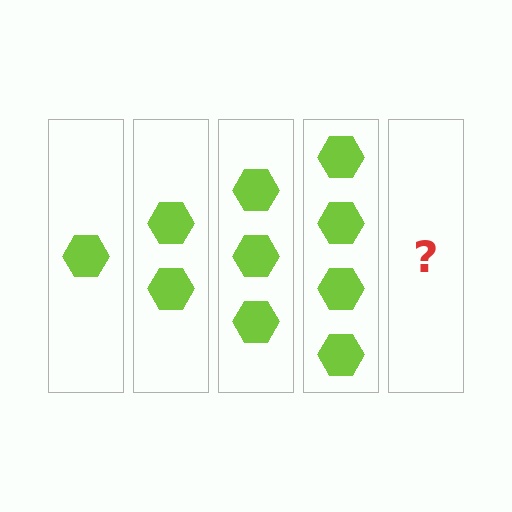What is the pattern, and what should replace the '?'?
The pattern is that each step adds one more hexagon. The '?' should be 5 hexagons.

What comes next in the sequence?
The next element should be 5 hexagons.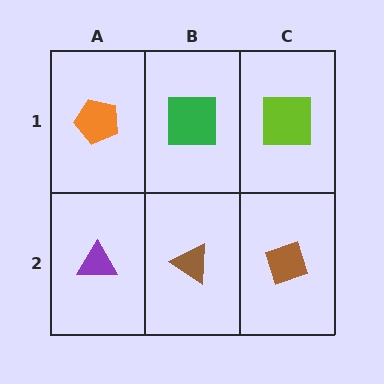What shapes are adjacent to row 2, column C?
A lime square (row 1, column C), a brown triangle (row 2, column B).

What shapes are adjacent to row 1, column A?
A purple triangle (row 2, column A), a green square (row 1, column B).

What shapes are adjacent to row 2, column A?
An orange pentagon (row 1, column A), a brown triangle (row 2, column B).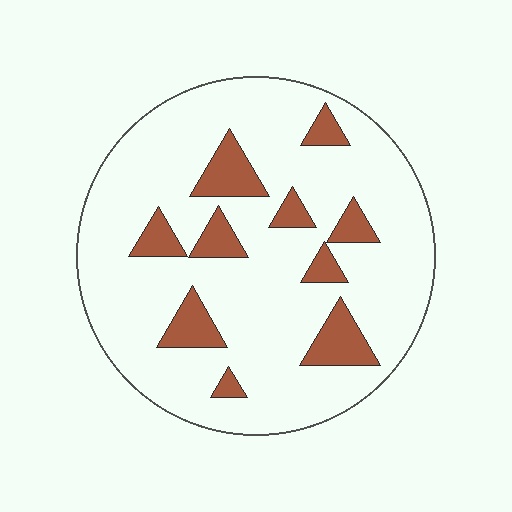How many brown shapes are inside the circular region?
10.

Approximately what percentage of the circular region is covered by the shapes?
Approximately 15%.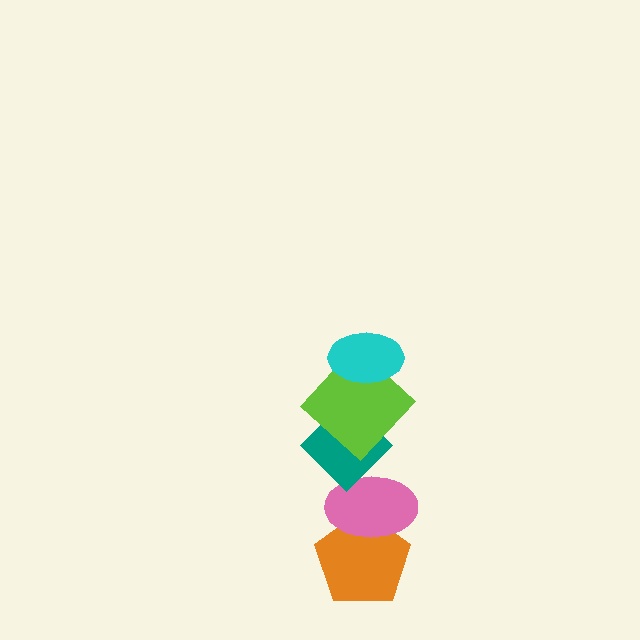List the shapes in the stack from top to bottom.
From top to bottom: the cyan ellipse, the lime diamond, the teal diamond, the pink ellipse, the orange pentagon.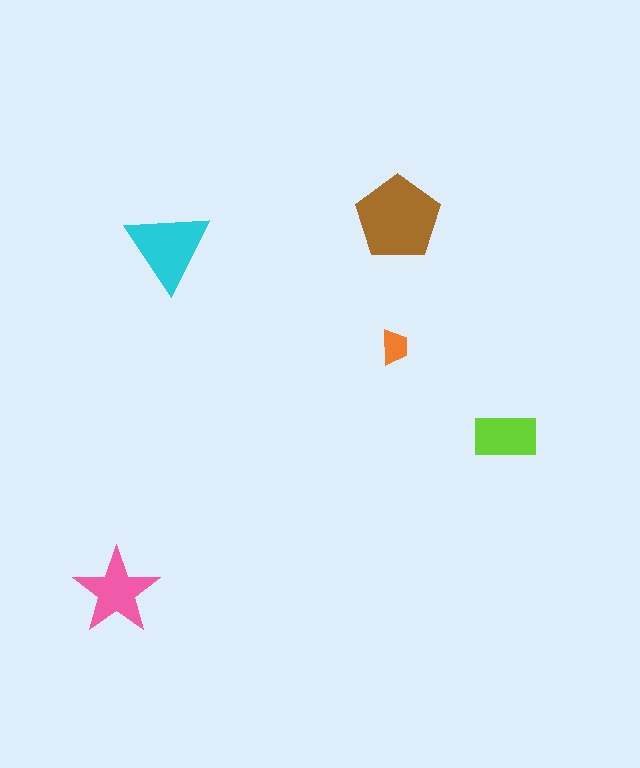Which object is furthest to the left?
The pink star is leftmost.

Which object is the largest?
The brown pentagon.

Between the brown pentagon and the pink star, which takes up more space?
The brown pentagon.